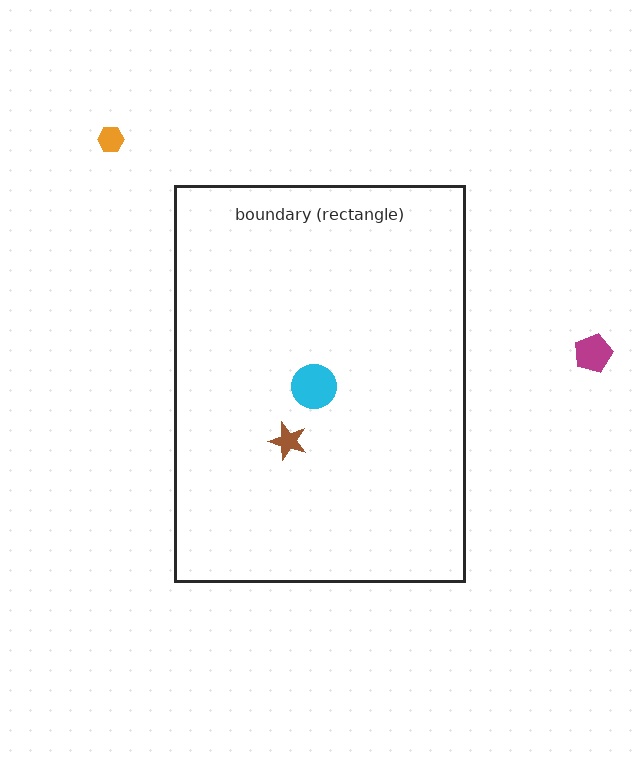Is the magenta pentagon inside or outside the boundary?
Outside.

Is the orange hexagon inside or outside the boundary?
Outside.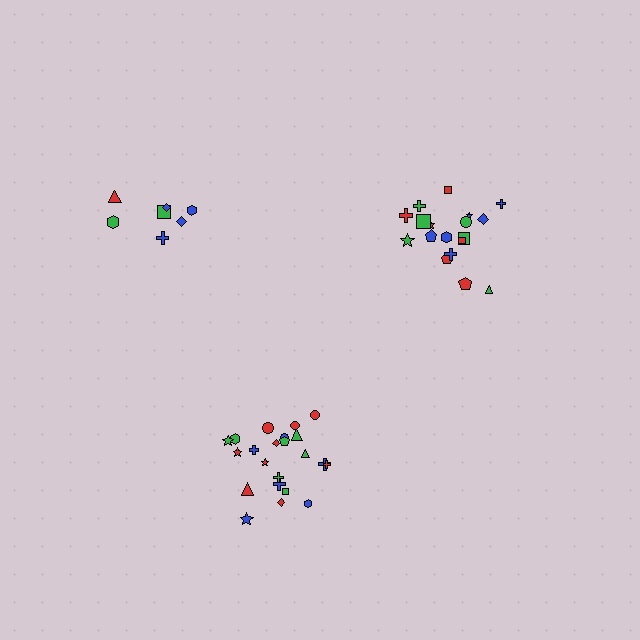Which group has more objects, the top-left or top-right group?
The top-right group.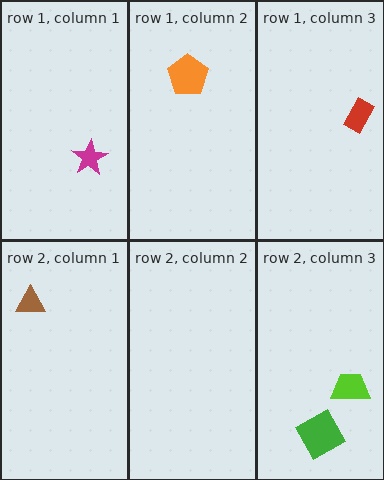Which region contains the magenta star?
The row 1, column 1 region.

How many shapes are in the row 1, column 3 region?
1.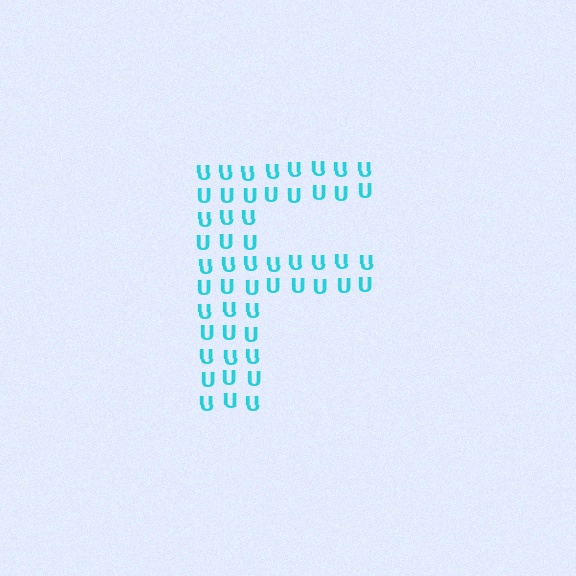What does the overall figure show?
The overall figure shows the letter F.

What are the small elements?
The small elements are letter U's.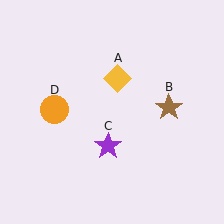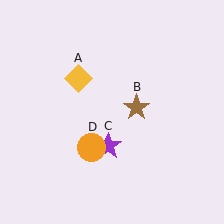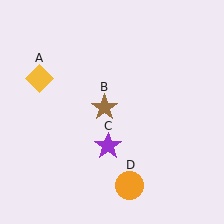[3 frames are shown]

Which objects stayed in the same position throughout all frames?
Purple star (object C) remained stationary.